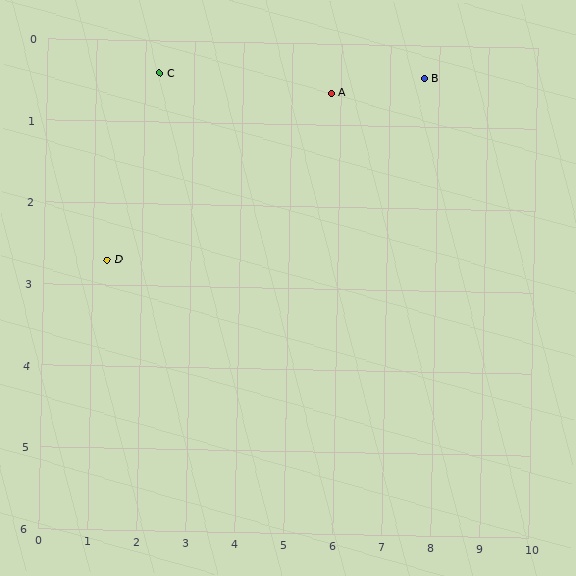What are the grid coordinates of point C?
Point C is at approximately (2.3, 0.4).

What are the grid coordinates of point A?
Point A is at approximately (5.8, 0.6).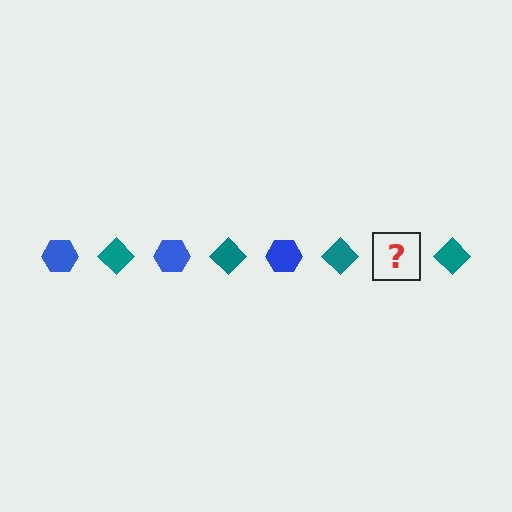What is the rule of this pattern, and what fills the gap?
The rule is that the pattern alternates between blue hexagon and teal diamond. The gap should be filled with a blue hexagon.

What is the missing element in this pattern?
The missing element is a blue hexagon.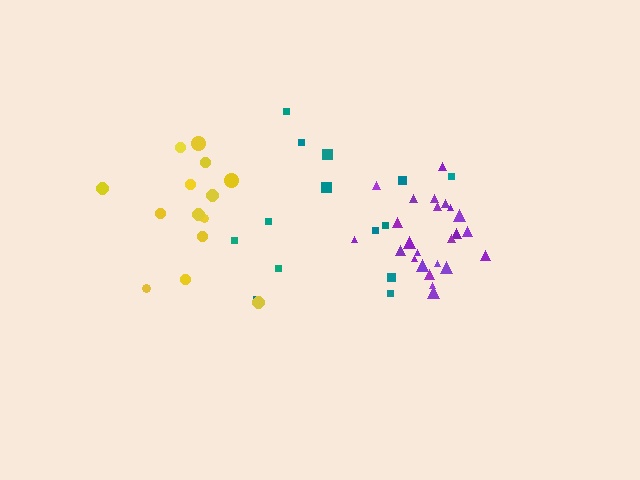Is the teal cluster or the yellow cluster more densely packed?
Yellow.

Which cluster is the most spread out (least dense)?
Teal.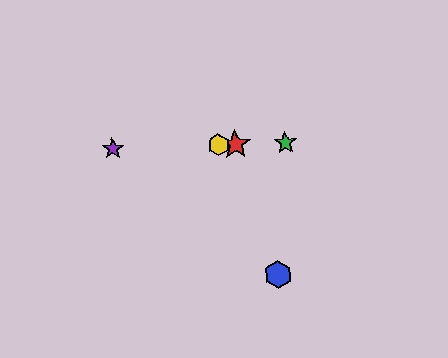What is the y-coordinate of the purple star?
The purple star is at y≈149.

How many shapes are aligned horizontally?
4 shapes (the red star, the green star, the yellow hexagon, the purple star) are aligned horizontally.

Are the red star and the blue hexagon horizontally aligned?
No, the red star is at y≈144 and the blue hexagon is at y≈274.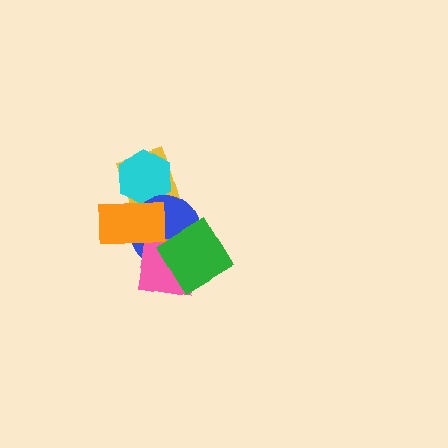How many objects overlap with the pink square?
3 objects overlap with the pink square.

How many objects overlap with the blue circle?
5 objects overlap with the blue circle.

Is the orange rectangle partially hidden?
No, no other shape covers it.